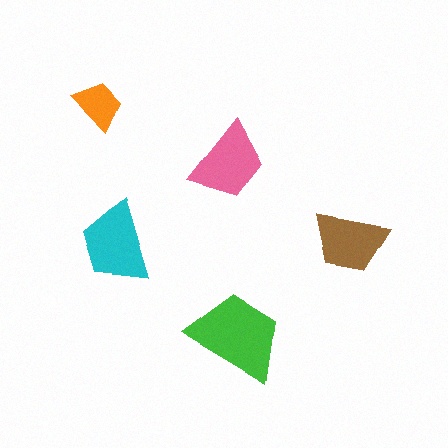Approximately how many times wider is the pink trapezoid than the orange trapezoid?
About 1.5 times wider.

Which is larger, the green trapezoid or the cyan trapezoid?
The green one.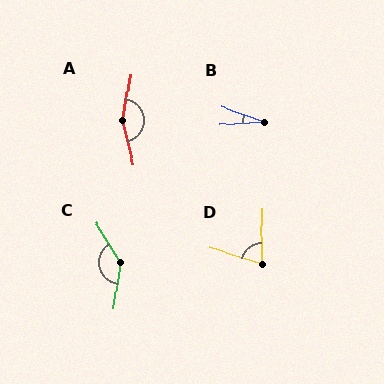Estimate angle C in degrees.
Approximately 141 degrees.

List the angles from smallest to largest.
B (23°), D (73°), C (141°), A (157°).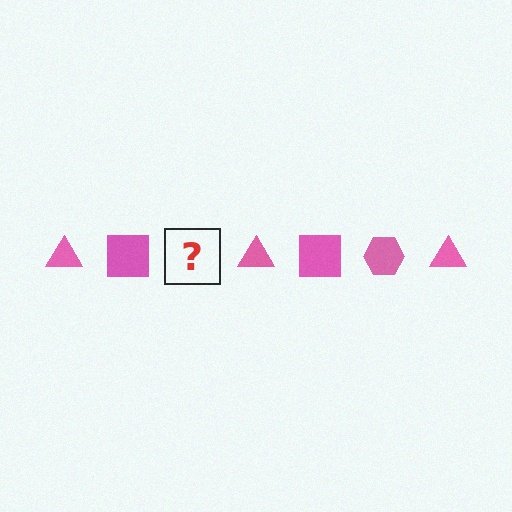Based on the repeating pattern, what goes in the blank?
The blank should be a pink hexagon.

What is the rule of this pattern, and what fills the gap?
The rule is that the pattern cycles through triangle, square, hexagon shapes in pink. The gap should be filled with a pink hexagon.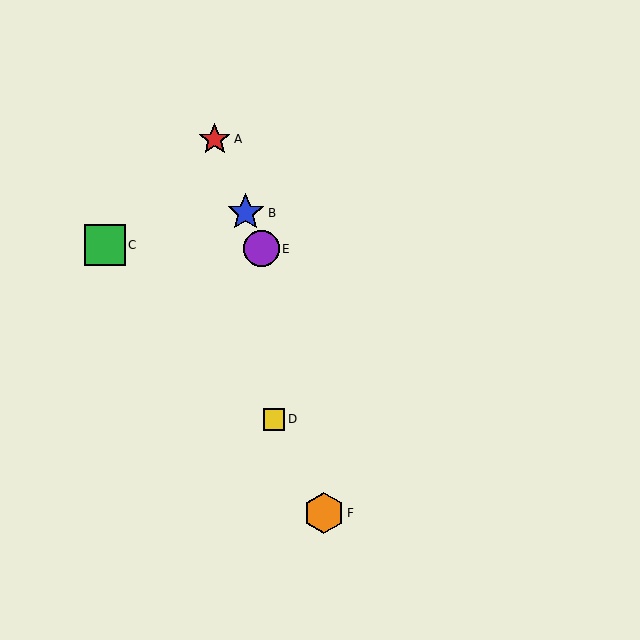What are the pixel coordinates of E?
Object E is at (261, 249).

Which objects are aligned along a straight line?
Objects A, B, E are aligned along a straight line.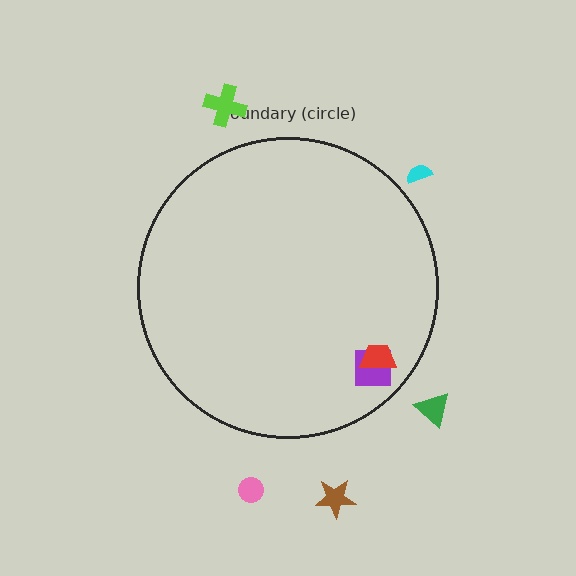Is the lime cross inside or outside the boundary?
Outside.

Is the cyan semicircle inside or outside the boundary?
Outside.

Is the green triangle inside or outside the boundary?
Outside.